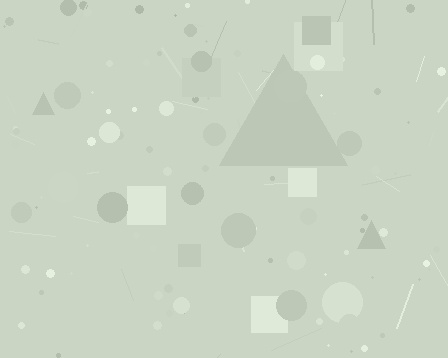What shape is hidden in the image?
A triangle is hidden in the image.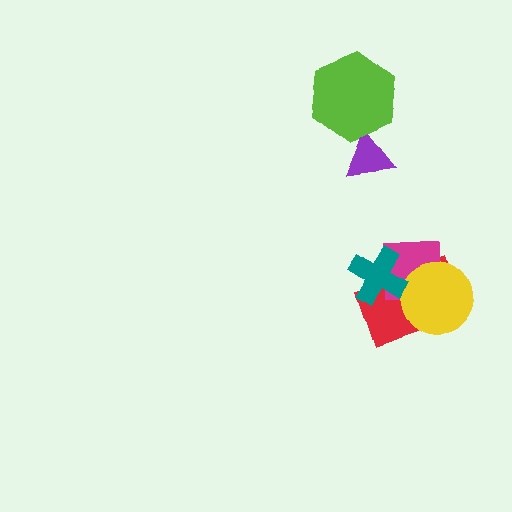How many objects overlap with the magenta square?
3 objects overlap with the magenta square.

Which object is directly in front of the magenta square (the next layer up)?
The yellow circle is directly in front of the magenta square.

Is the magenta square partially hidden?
Yes, it is partially covered by another shape.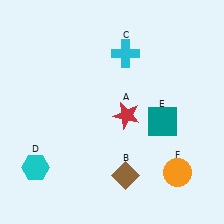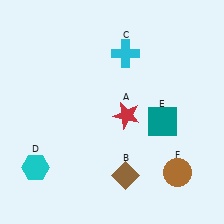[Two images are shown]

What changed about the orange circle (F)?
In Image 1, F is orange. In Image 2, it changed to brown.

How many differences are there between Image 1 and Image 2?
There is 1 difference between the two images.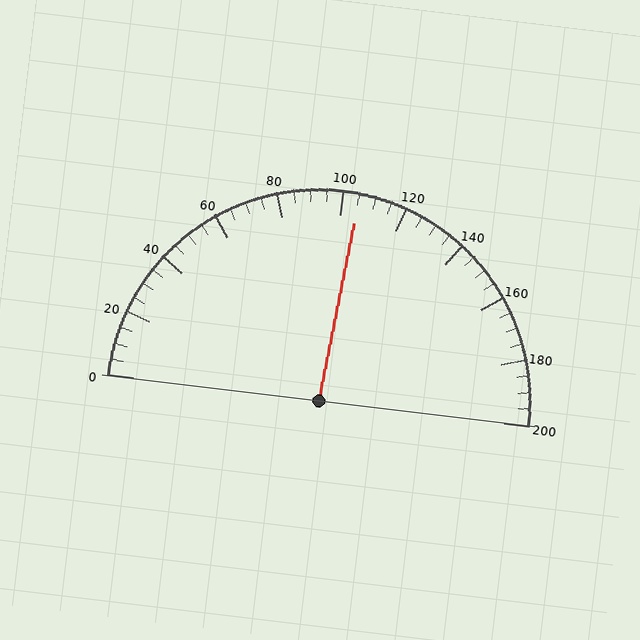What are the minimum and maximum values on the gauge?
The gauge ranges from 0 to 200.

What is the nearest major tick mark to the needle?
The nearest major tick mark is 100.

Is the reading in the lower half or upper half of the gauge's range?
The reading is in the upper half of the range (0 to 200).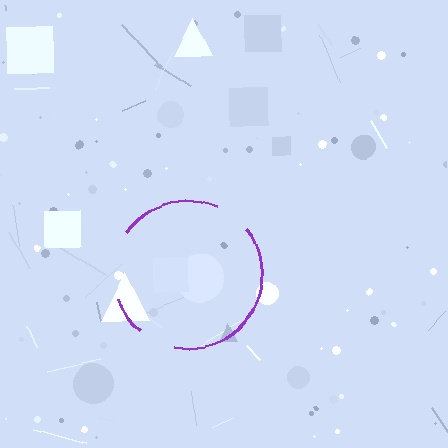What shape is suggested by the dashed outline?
The dashed outline suggests a circle.